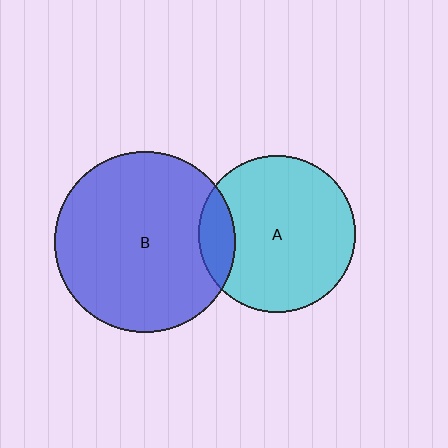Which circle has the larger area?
Circle B (blue).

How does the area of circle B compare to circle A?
Approximately 1.3 times.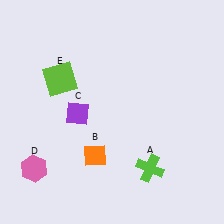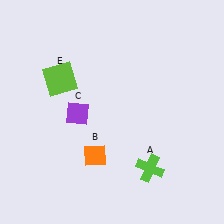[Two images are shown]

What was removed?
The pink hexagon (D) was removed in Image 2.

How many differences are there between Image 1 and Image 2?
There is 1 difference between the two images.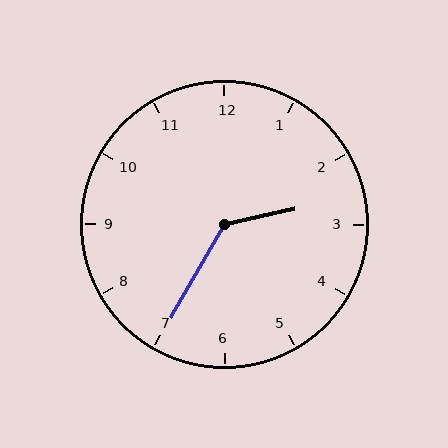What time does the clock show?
2:35.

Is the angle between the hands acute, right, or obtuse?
It is obtuse.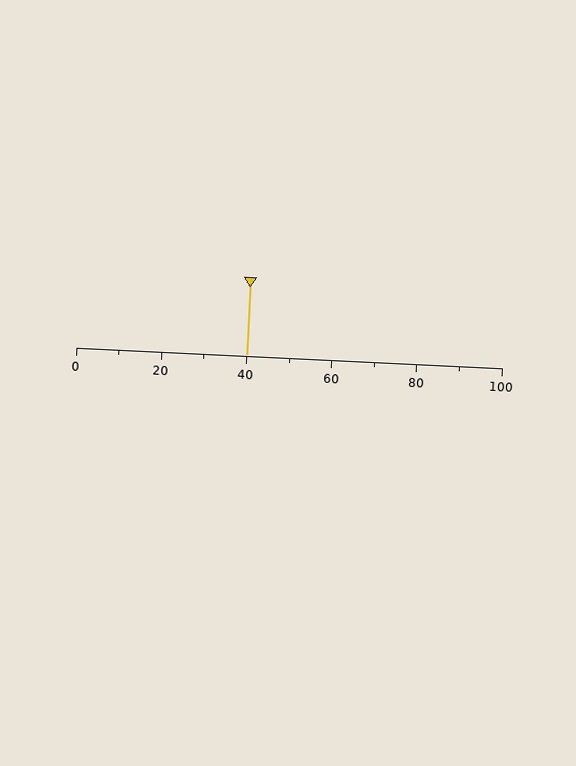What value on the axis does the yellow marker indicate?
The marker indicates approximately 40.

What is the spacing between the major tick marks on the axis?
The major ticks are spaced 20 apart.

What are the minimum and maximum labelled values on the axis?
The axis runs from 0 to 100.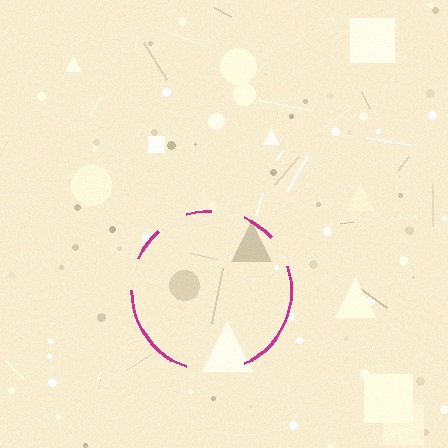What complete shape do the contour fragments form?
The contour fragments form a circle.